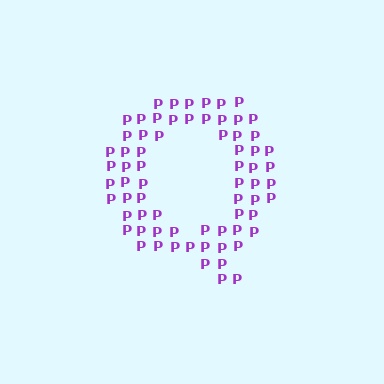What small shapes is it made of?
It is made of small letter P's.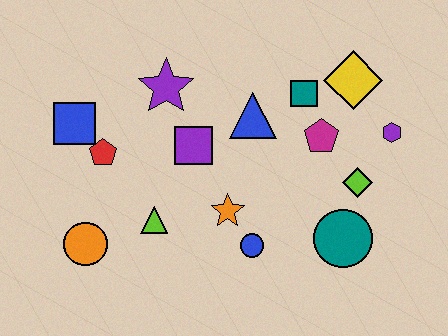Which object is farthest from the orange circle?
The purple hexagon is farthest from the orange circle.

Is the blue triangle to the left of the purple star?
No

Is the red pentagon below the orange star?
No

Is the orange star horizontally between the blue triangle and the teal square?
No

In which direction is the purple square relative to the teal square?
The purple square is to the left of the teal square.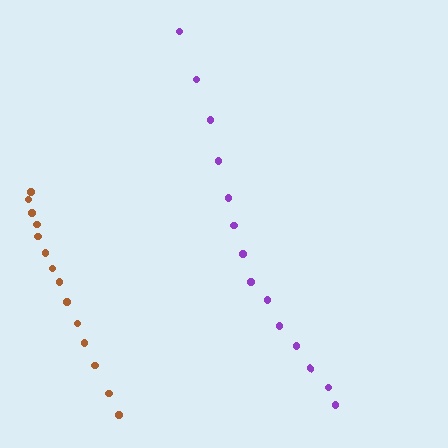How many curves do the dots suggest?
There are 2 distinct paths.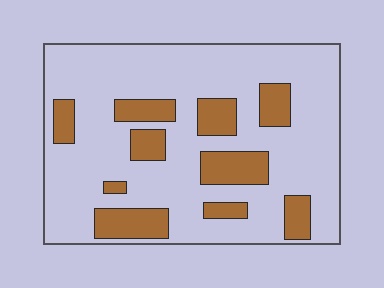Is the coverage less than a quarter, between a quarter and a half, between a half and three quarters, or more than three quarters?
Less than a quarter.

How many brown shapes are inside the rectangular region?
10.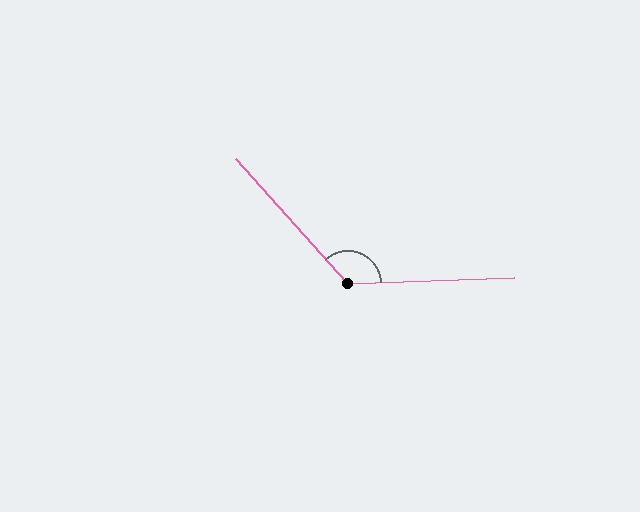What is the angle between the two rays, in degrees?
Approximately 130 degrees.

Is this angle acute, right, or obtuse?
It is obtuse.